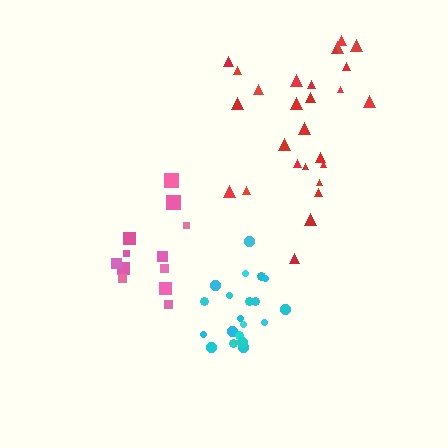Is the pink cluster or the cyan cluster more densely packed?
Cyan.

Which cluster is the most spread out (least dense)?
Red.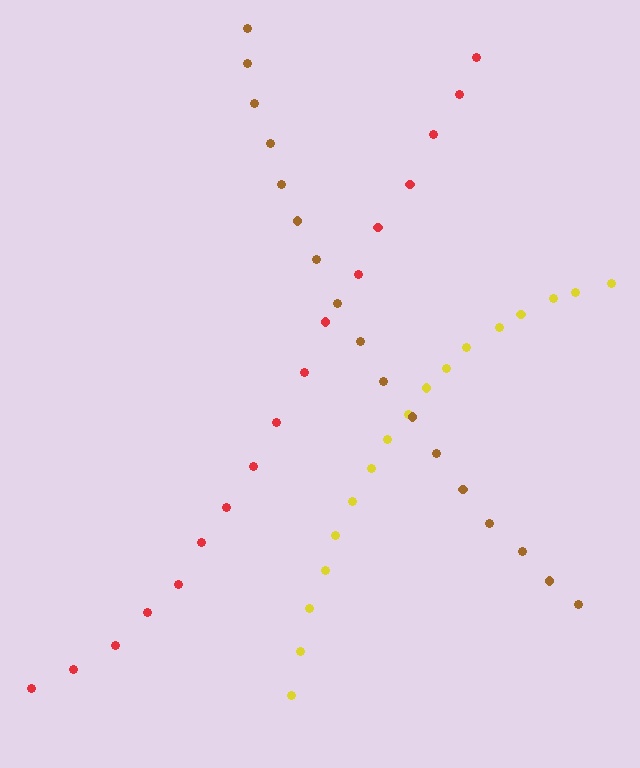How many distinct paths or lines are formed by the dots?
There are 3 distinct paths.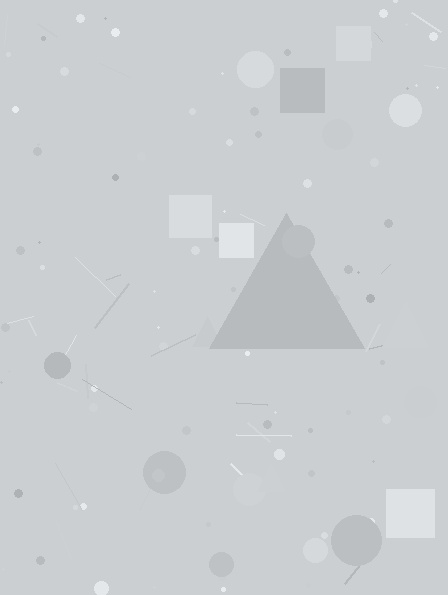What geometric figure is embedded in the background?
A triangle is embedded in the background.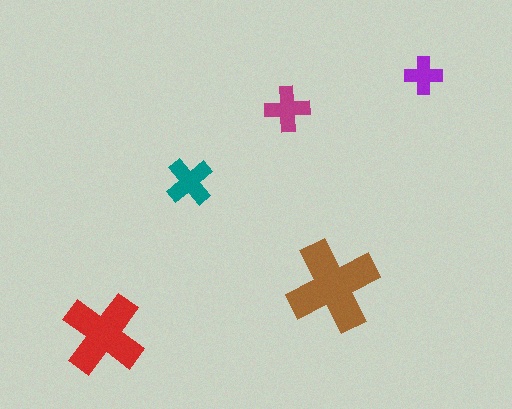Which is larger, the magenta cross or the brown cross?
The brown one.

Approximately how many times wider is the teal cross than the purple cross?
About 1.5 times wider.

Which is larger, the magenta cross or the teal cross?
The teal one.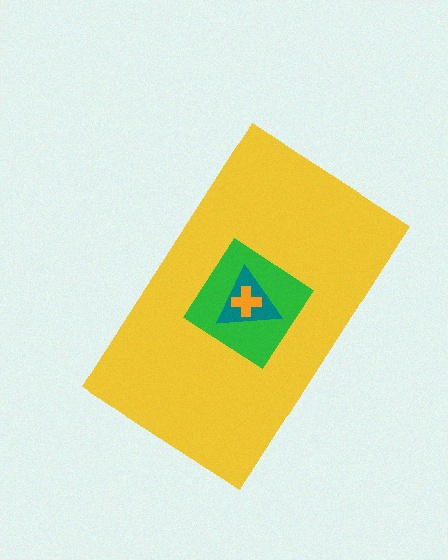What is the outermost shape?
The yellow rectangle.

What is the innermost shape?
The orange cross.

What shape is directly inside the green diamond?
The teal triangle.